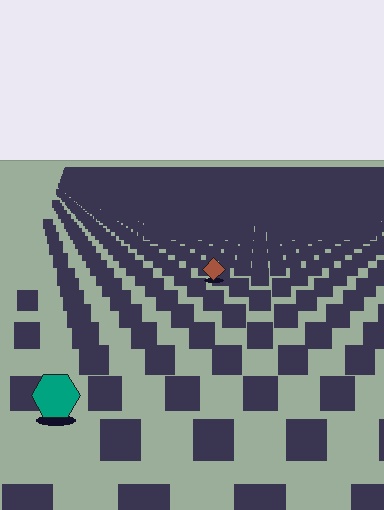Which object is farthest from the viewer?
The brown diamond is farthest from the viewer. It appears smaller and the ground texture around it is denser.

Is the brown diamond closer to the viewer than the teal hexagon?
No. The teal hexagon is closer — you can tell from the texture gradient: the ground texture is coarser near it.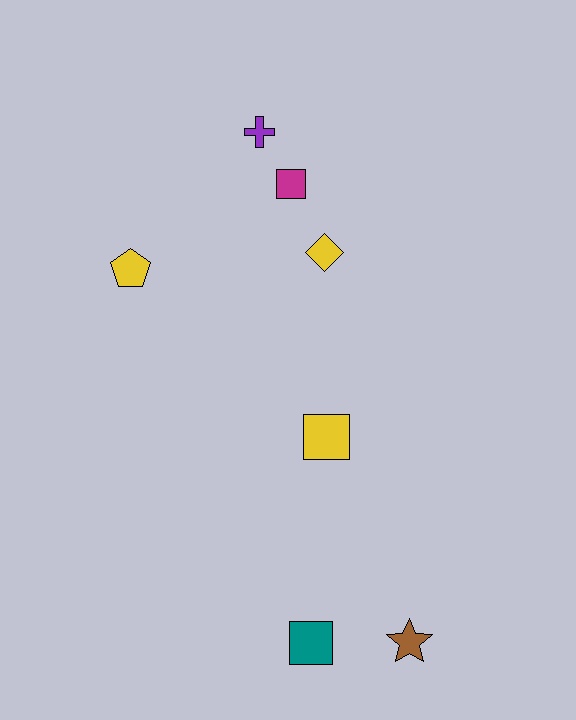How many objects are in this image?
There are 7 objects.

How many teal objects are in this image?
There is 1 teal object.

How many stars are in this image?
There is 1 star.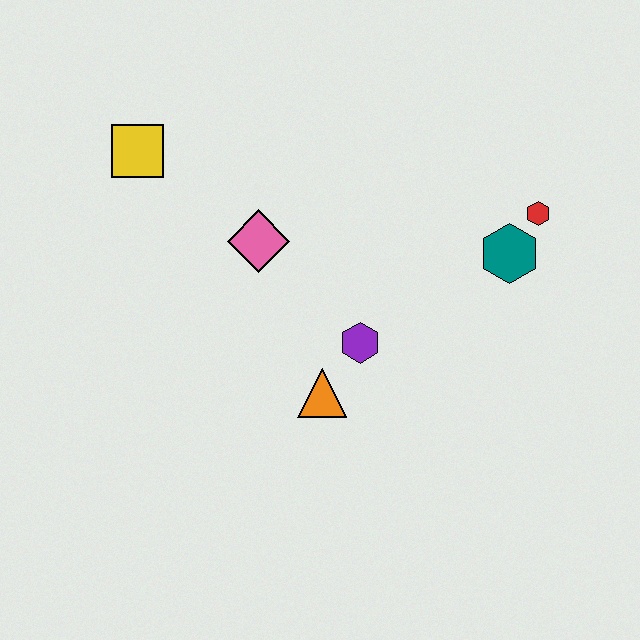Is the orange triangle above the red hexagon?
No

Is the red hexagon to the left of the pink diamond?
No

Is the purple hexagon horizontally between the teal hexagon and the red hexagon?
No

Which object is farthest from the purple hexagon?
The yellow square is farthest from the purple hexagon.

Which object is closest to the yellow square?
The pink diamond is closest to the yellow square.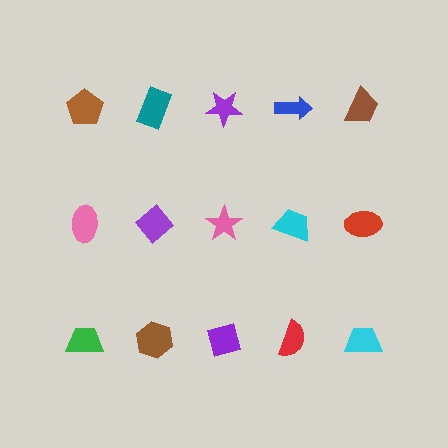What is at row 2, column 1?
A pink ellipse.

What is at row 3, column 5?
A cyan trapezoid.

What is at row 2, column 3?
A pink star.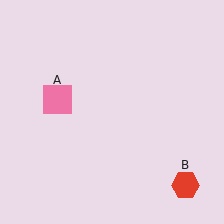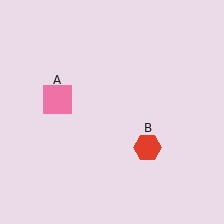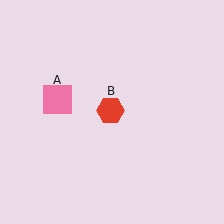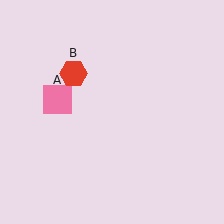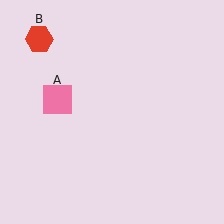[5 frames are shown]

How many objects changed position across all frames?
1 object changed position: red hexagon (object B).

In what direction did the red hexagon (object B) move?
The red hexagon (object B) moved up and to the left.